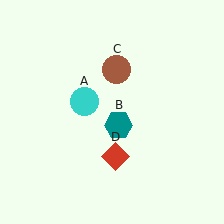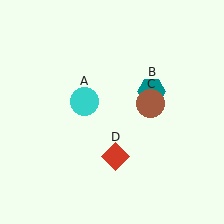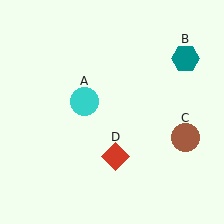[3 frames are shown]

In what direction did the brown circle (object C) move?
The brown circle (object C) moved down and to the right.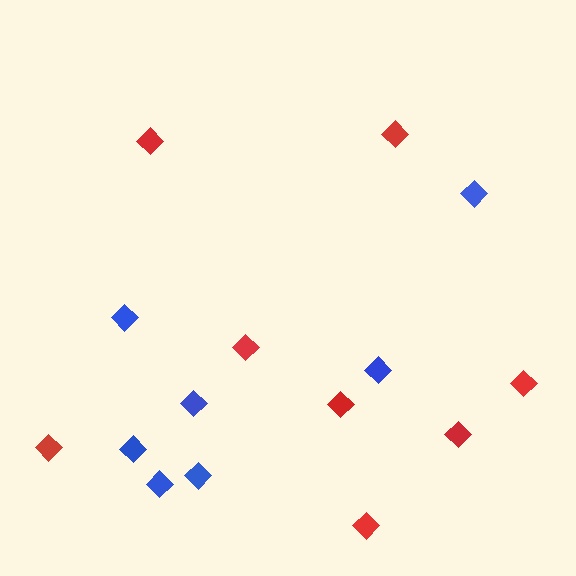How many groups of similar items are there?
There are 2 groups: one group of blue diamonds (7) and one group of red diamonds (8).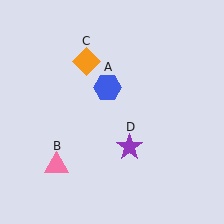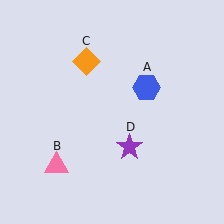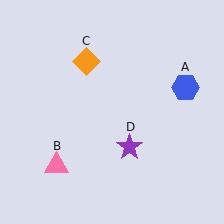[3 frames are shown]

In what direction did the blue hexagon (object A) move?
The blue hexagon (object A) moved right.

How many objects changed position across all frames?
1 object changed position: blue hexagon (object A).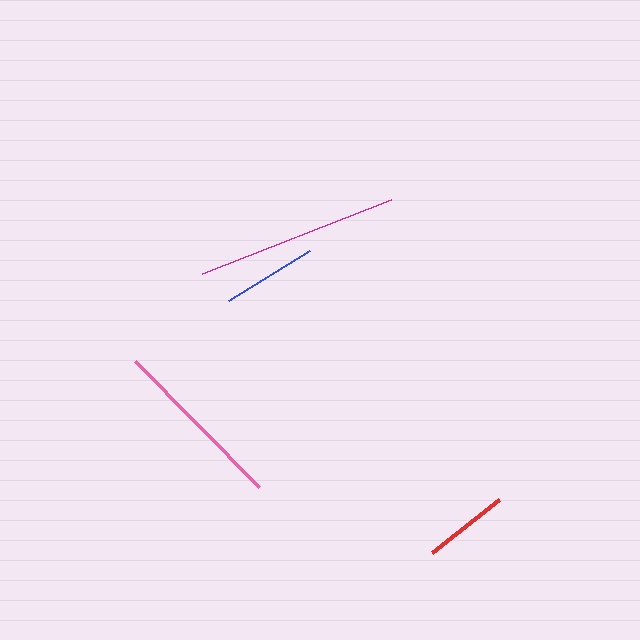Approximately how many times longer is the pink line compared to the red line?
The pink line is approximately 2.1 times the length of the red line.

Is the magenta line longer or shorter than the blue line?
The magenta line is longer than the blue line.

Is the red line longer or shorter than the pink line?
The pink line is longer than the red line.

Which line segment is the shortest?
The red line is the shortest at approximately 86 pixels.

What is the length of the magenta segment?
The magenta segment is approximately 202 pixels long.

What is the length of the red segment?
The red segment is approximately 86 pixels long.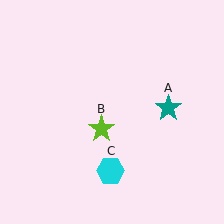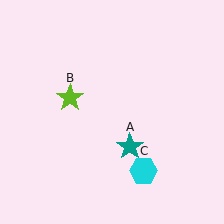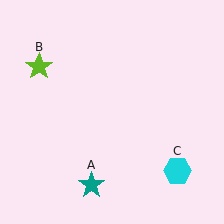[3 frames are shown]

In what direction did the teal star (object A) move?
The teal star (object A) moved down and to the left.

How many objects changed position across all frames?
3 objects changed position: teal star (object A), lime star (object B), cyan hexagon (object C).